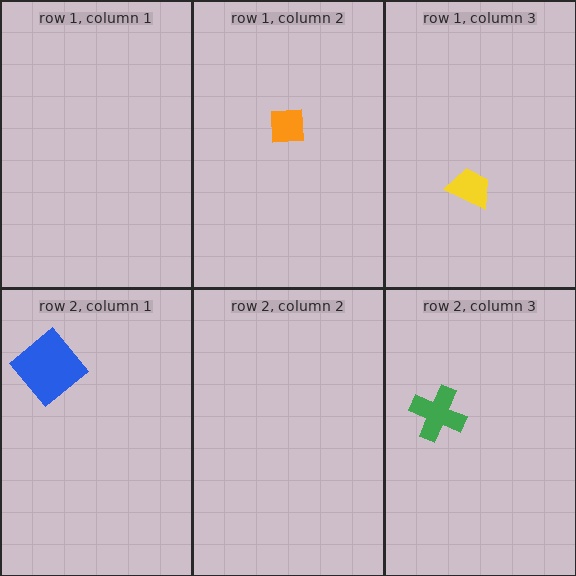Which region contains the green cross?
The row 2, column 3 region.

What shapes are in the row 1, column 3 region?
The yellow trapezoid.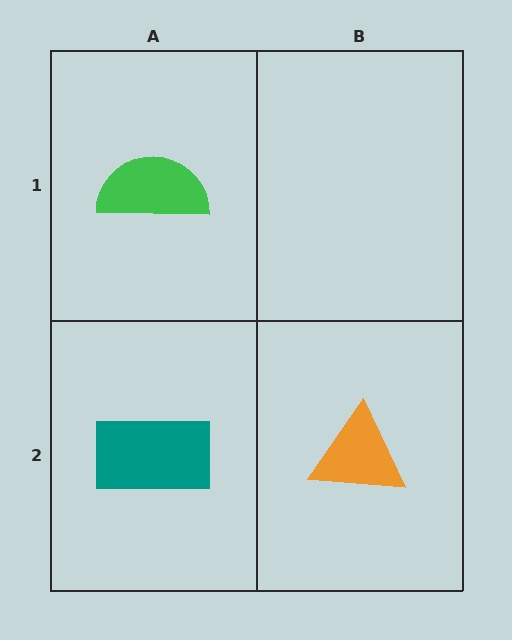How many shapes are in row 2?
2 shapes.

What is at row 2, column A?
A teal rectangle.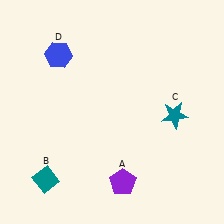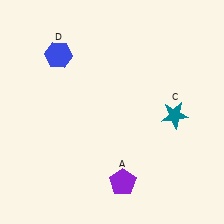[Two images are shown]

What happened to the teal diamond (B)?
The teal diamond (B) was removed in Image 2. It was in the bottom-left area of Image 1.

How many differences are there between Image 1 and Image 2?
There is 1 difference between the two images.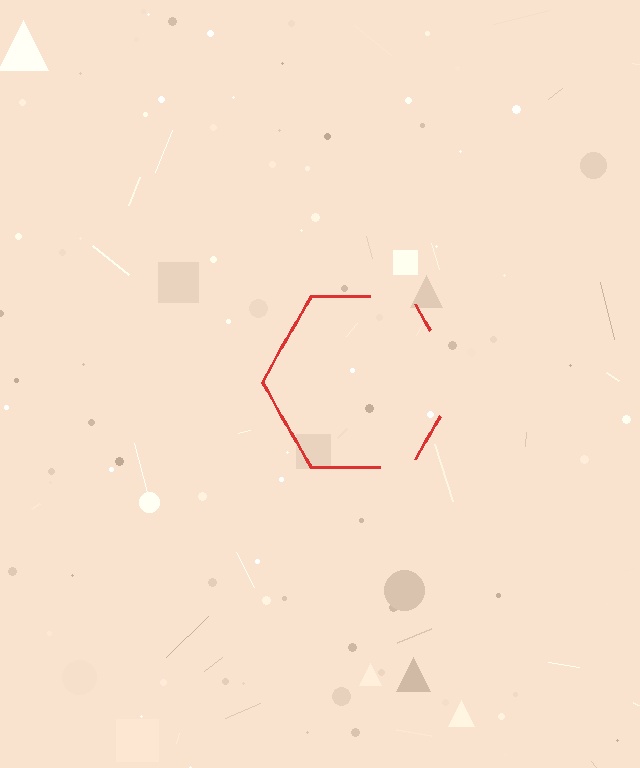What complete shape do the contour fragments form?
The contour fragments form a hexagon.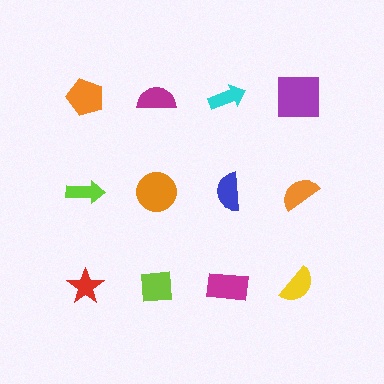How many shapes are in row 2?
4 shapes.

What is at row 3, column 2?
A lime square.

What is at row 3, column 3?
A magenta rectangle.